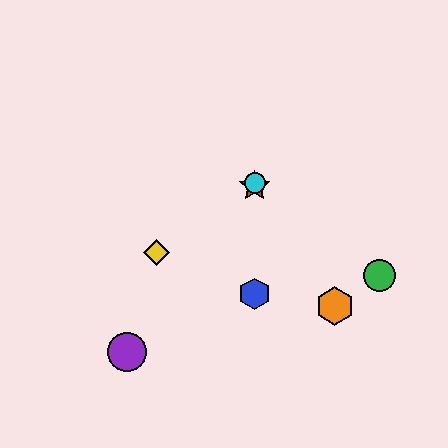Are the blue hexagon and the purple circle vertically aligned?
No, the blue hexagon is at x≈255 and the purple circle is at x≈127.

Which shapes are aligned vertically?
The red star, the blue hexagon, the cyan circle are aligned vertically.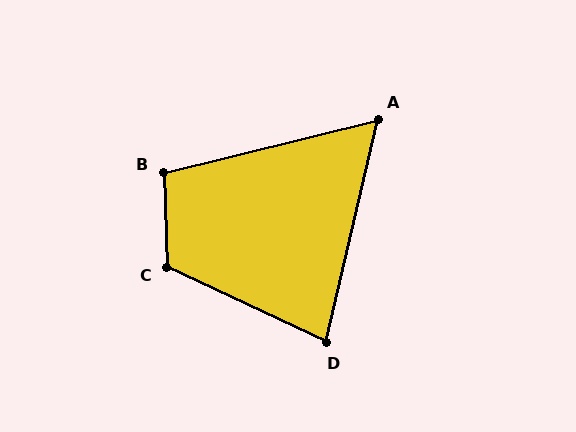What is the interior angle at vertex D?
Approximately 78 degrees (acute).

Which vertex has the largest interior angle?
C, at approximately 117 degrees.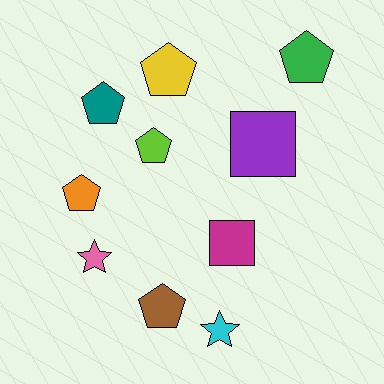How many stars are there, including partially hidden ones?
There are 2 stars.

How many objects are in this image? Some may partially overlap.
There are 10 objects.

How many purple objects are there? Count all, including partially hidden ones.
There is 1 purple object.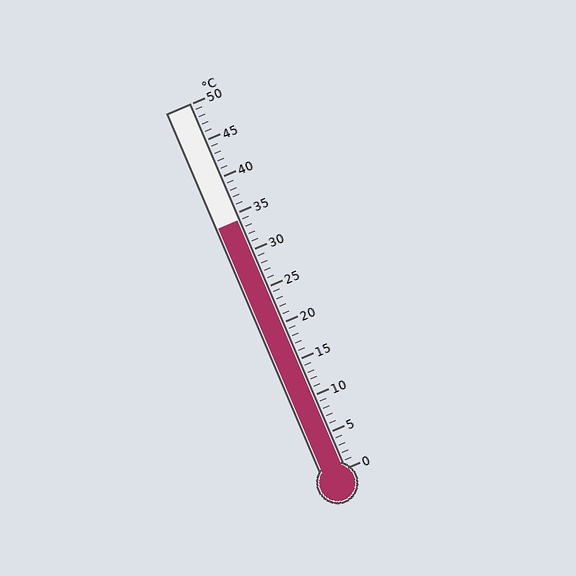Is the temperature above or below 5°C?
The temperature is above 5°C.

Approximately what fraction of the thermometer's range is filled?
The thermometer is filled to approximately 70% of its range.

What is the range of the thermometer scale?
The thermometer scale ranges from 0°C to 50°C.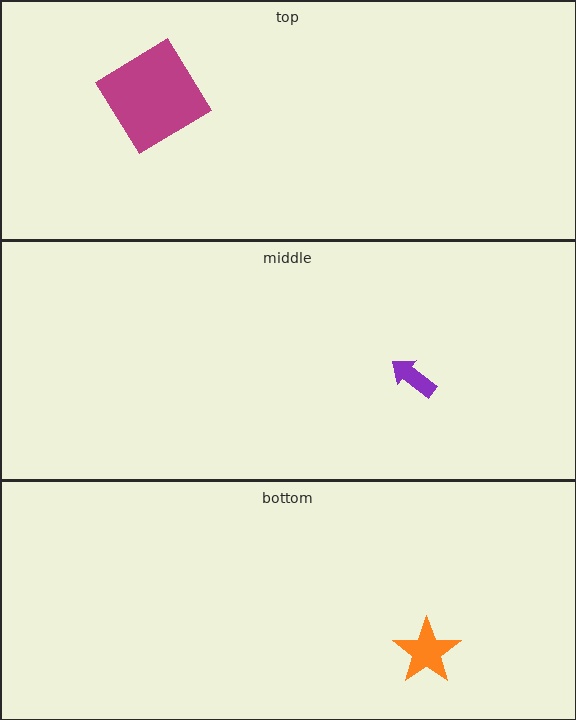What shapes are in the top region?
The magenta diamond.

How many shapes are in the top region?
1.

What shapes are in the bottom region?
The orange star.